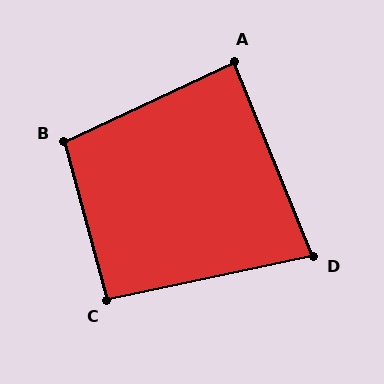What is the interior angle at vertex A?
Approximately 87 degrees (approximately right).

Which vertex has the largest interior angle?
B, at approximately 100 degrees.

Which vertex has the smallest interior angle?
D, at approximately 80 degrees.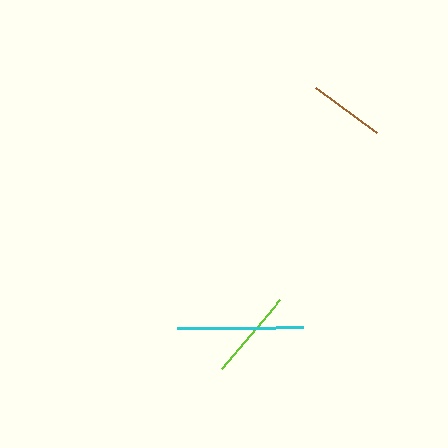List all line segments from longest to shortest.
From longest to shortest: cyan, lime, brown.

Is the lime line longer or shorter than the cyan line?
The cyan line is longer than the lime line.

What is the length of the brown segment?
The brown segment is approximately 75 pixels long.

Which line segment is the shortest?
The brown line is the shortest at approximately 75 pixels.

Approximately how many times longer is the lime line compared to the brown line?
The lime line is approximately 1.2 times the length of the brown line.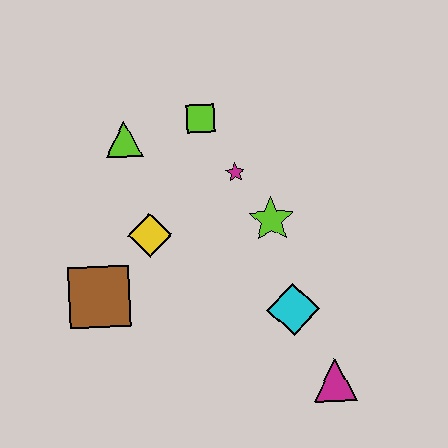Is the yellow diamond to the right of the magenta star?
No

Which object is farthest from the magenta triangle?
The lime triangle is farthest from the magenta triangle.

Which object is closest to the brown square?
The yellow diamond is closest to the brown square.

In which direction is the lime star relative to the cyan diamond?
The lime star is above the cyan diamond.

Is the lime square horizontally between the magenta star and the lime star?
No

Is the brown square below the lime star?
Yes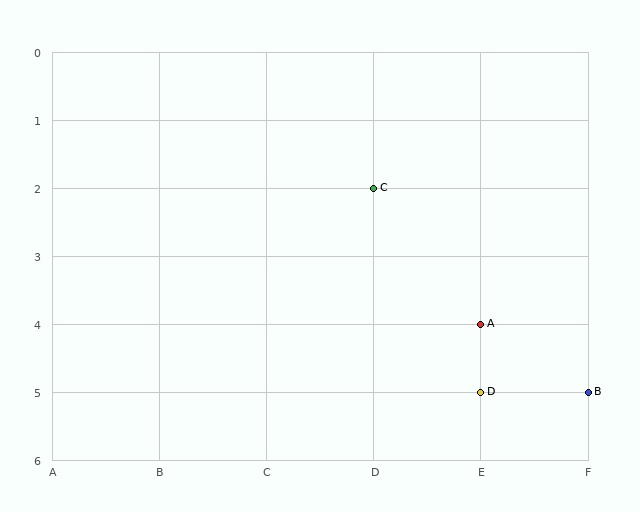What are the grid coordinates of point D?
Point D is at grid coordinates (E, 5).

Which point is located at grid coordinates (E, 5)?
Point D is at (E, 5).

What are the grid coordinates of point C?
Point C is at grid coordinates (D, 2).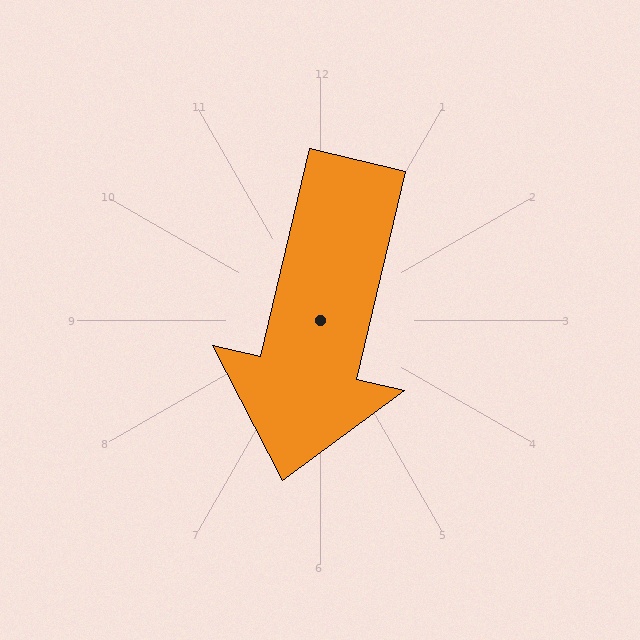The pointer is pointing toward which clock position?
Roughly 6 o'clock.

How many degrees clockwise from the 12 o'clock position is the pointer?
Approximately 193 degrees.